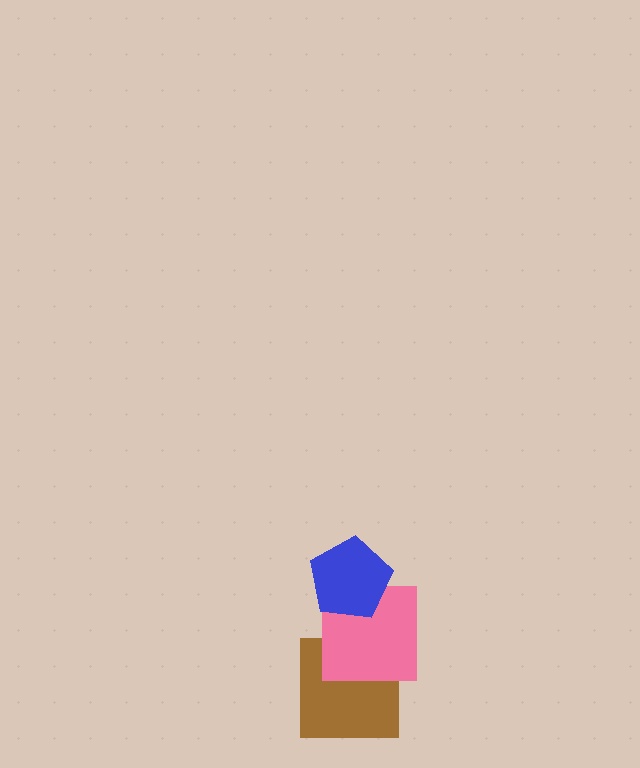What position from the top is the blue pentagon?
The blue pentagon is 1st from the top.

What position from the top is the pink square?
The pink square is 2nd from the top.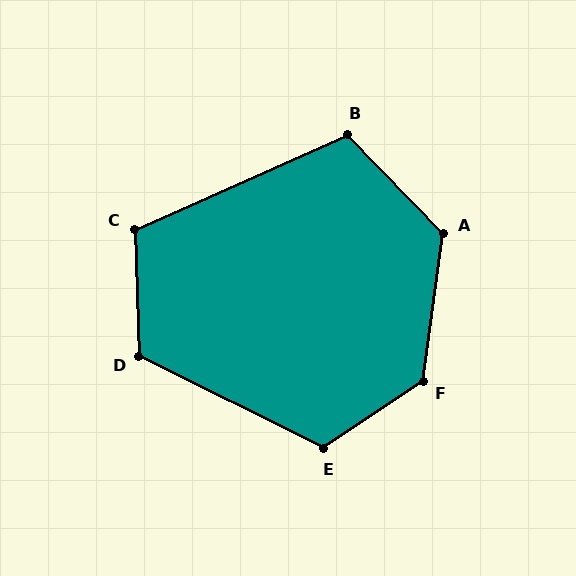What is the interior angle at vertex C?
Approximately 112 degrees (obtuse).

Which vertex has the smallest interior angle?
B, at approximately 110 degrees.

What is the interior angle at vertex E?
Approximately 120 degrees (obtuse).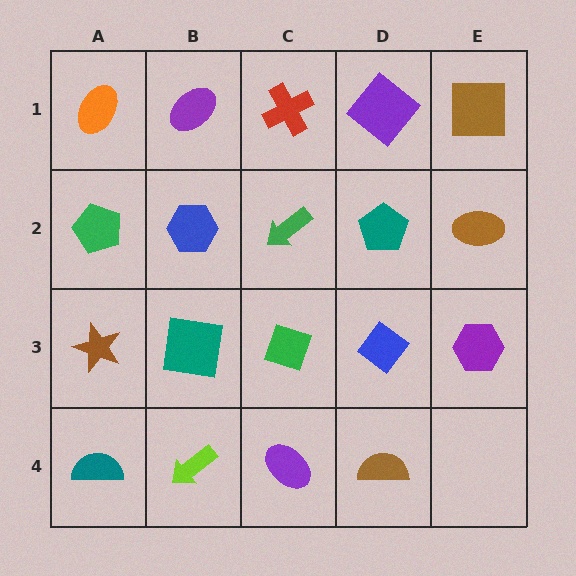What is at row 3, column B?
A teal square.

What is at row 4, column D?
A brown semicircle.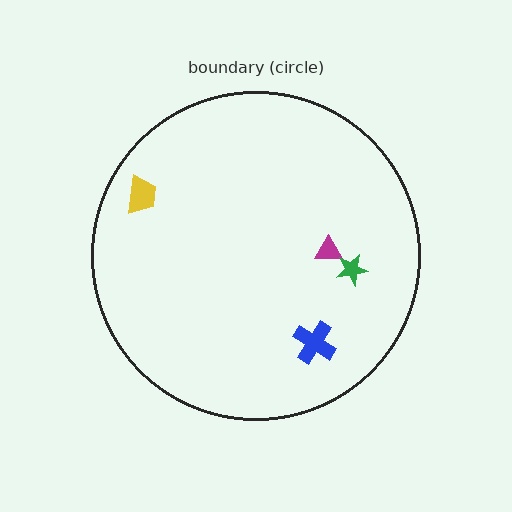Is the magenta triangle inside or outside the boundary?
Inside.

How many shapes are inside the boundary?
4 inside, 0 outside.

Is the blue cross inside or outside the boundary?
Inside.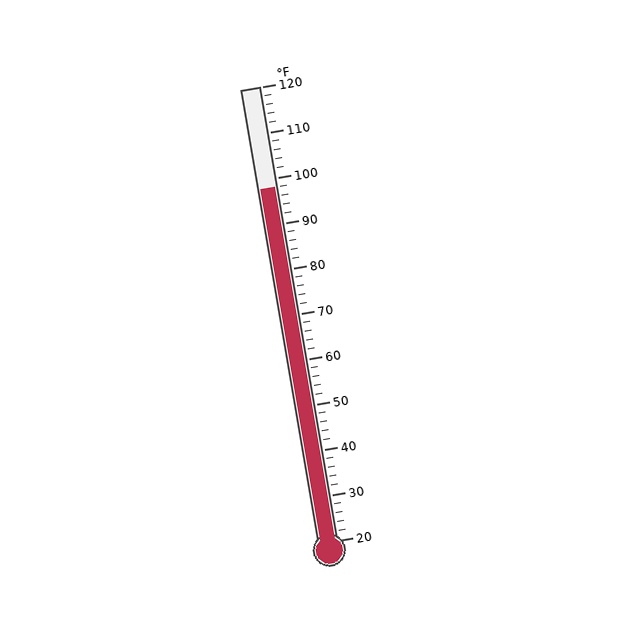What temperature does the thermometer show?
The thermometer shows approximately 98°F.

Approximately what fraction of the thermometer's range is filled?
The thermometer is filled to approximately 80% of its range.